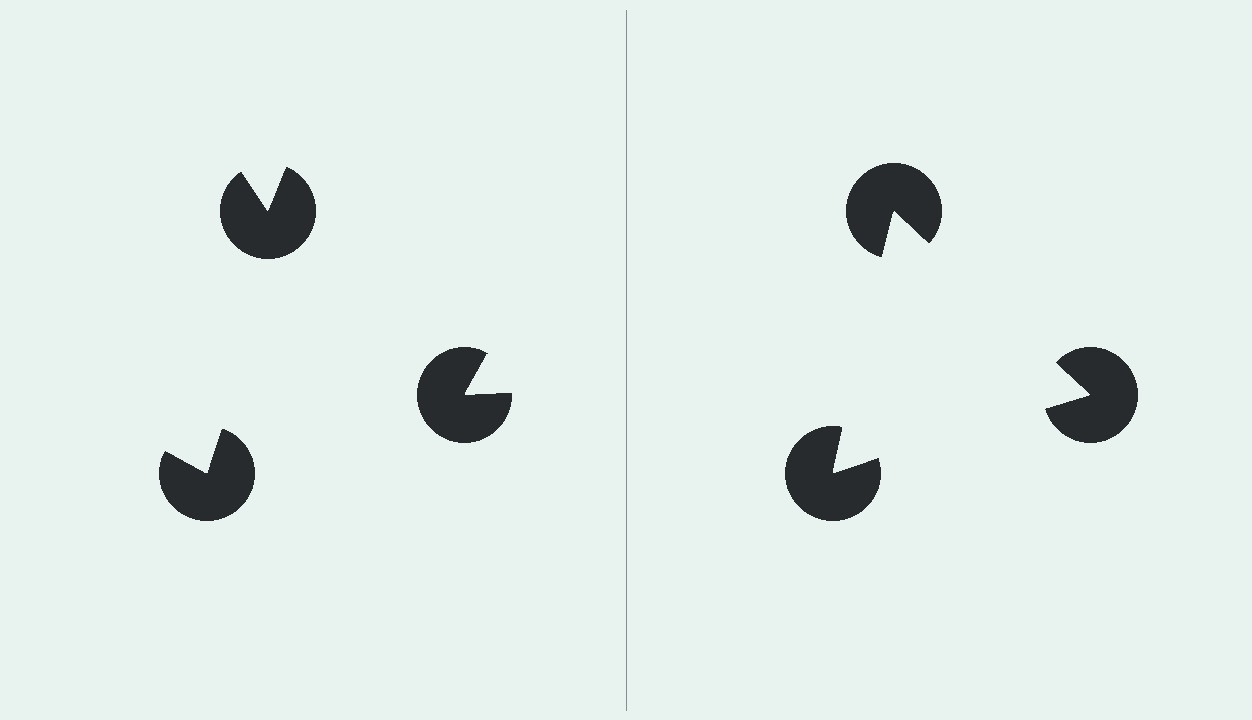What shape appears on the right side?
An illusory triangle.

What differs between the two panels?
The pac-man discs are positioned identically on both sides; only the wedge orientations differ. On the right they align to a triangle; on the left they are misaligned.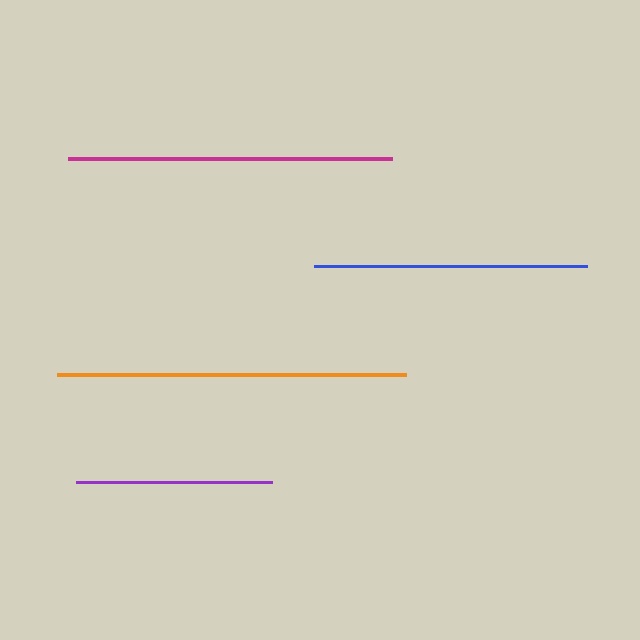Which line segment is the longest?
The orange line is the longest at approximately 349 pixels.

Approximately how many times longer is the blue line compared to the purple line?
The blue line is approximately 1.4 times the length of the purple line.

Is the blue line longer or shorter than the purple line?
The blue line is longer than the purple line.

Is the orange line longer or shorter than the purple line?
The orange line is longer than the purple line.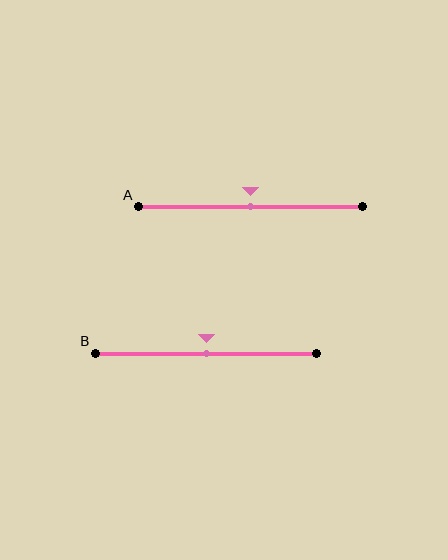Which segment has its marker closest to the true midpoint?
Segment A has its marker closest to the true midpoint.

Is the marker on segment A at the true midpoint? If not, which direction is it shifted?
Yes, the marker on segment A is at the true midpoint.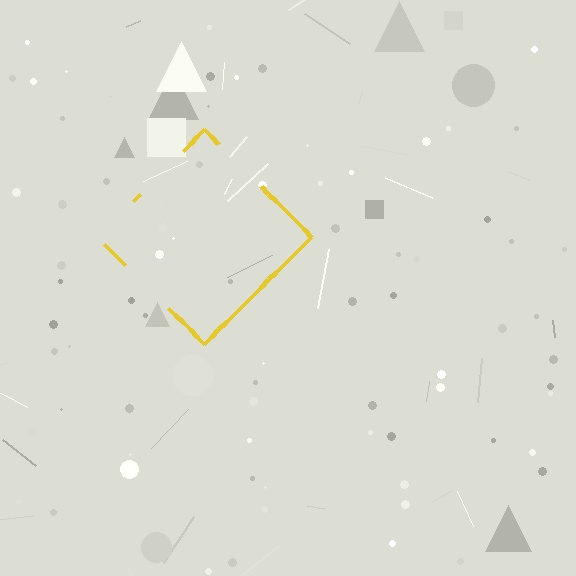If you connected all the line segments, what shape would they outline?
They would outline a diamond.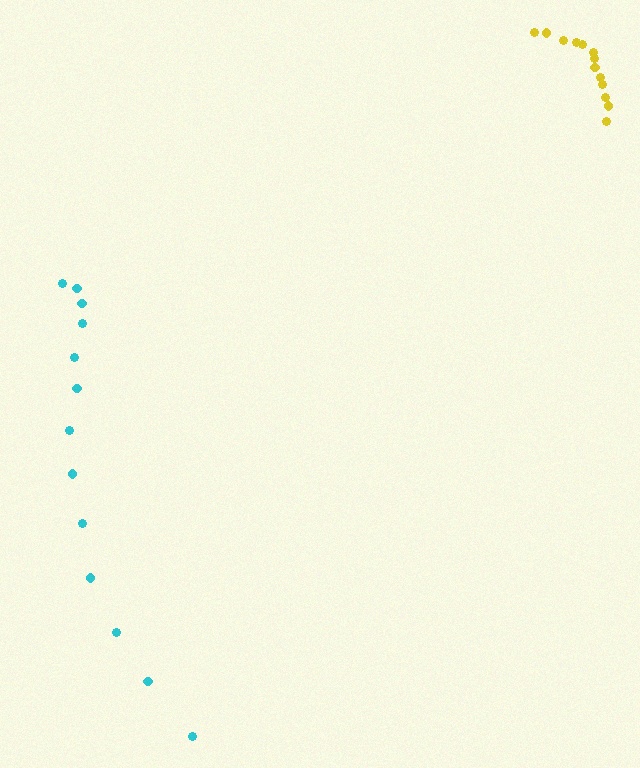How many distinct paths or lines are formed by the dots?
There are 2 distinct paths.